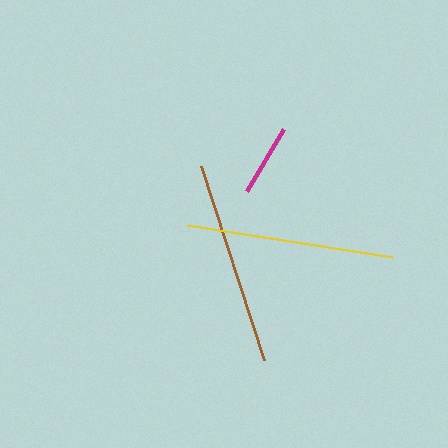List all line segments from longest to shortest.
From longest to shortest: yellow, brown, magenta.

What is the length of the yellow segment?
The yellow segment is approximately 207 pixels long.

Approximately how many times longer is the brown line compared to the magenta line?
The brown line is approximately 2.8 times the length of the magenta line.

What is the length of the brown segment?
The brown segment is approximately 204 pixels long.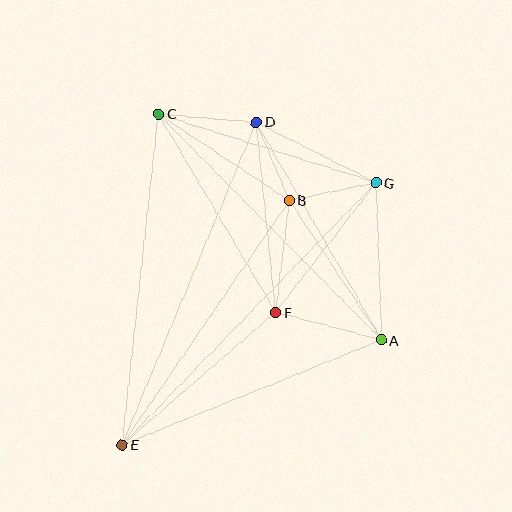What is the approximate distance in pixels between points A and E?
The distance between A and E is approximately 280 pixels.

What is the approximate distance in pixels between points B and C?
The distance between B and C is approximately 157 pixels.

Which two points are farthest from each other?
Points E and G are farthest from each other.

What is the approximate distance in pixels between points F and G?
The distance between F and G is approximately 163 pixels.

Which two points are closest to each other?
Points B and D are closest to each other.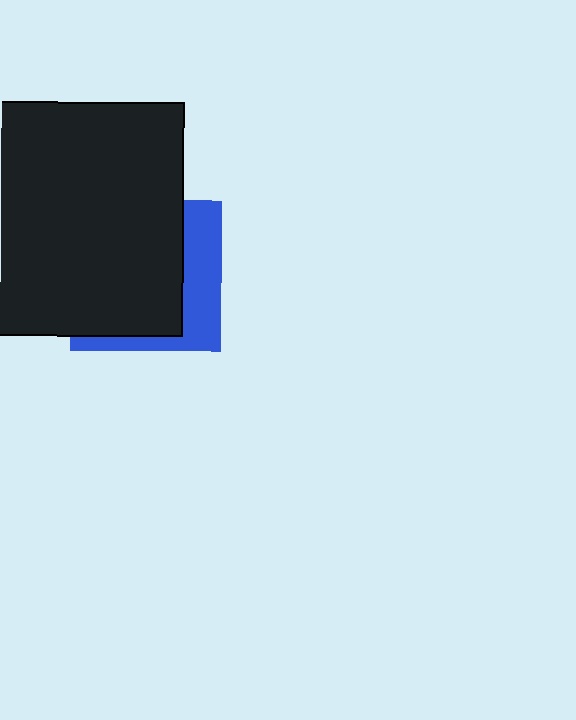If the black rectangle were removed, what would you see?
You would see the complete blue square.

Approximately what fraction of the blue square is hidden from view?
Roughly 68% of the blue square is hidden behind the black rectangle.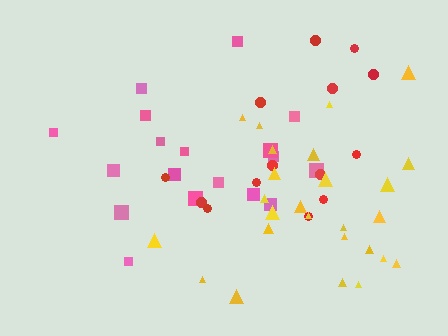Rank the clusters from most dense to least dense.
yellow, pink, red.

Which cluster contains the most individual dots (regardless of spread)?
Yellow (26).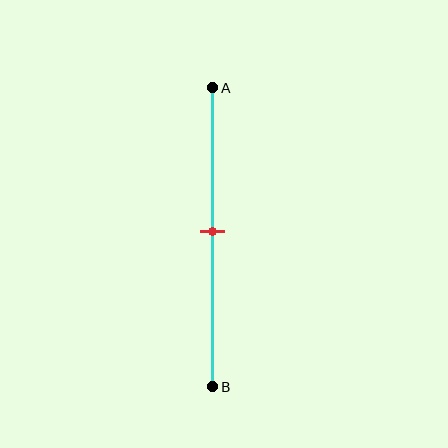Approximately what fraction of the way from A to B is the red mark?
The red mark is approximately 50% of the way from A to B.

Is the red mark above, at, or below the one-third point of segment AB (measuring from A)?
The red mark is below the one-third point of segment AB.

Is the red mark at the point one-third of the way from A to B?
No, the mark is at about 50% from A, not at the 33% one-third point.